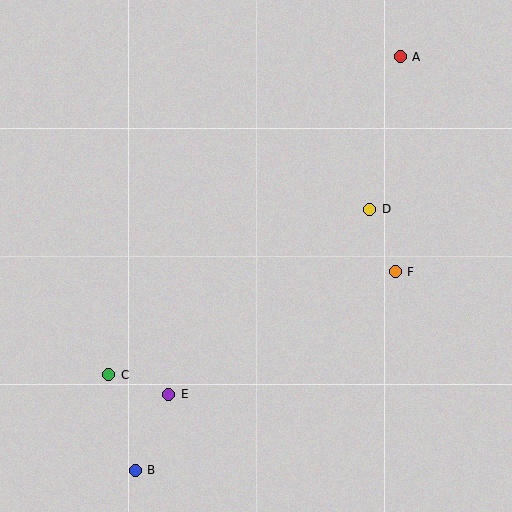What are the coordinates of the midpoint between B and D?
The midpoint between B and D is at (253, 340).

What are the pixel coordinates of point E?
Point E is at (169, 394).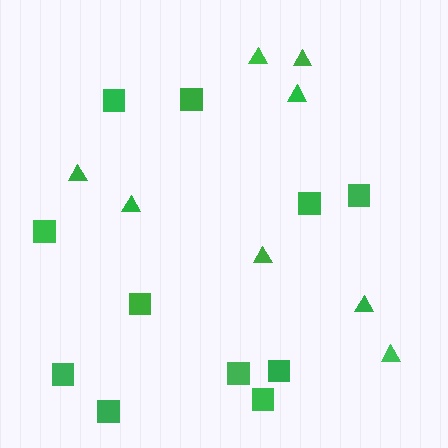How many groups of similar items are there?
There are 2 groups: one group of squares (11) and one group of triangles (8).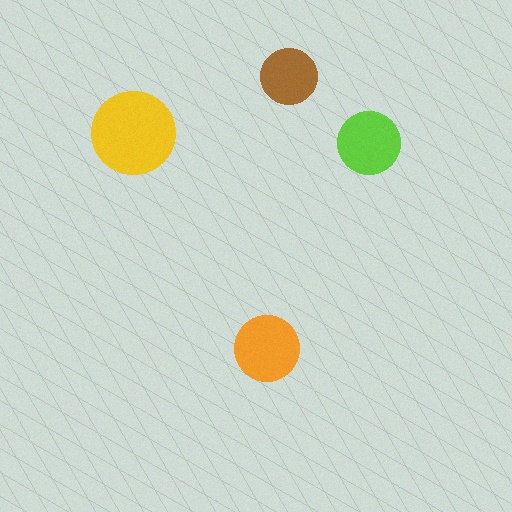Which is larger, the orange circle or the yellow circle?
The yellow one.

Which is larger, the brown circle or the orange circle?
The orange one.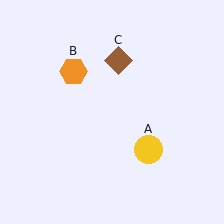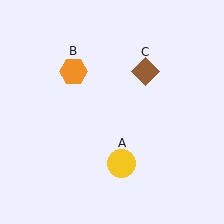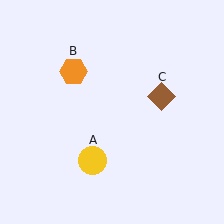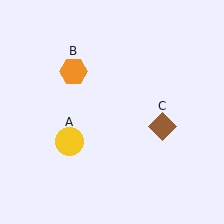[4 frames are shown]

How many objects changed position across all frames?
2 objects changed position: yellow circle (object A), brown diamond (object C).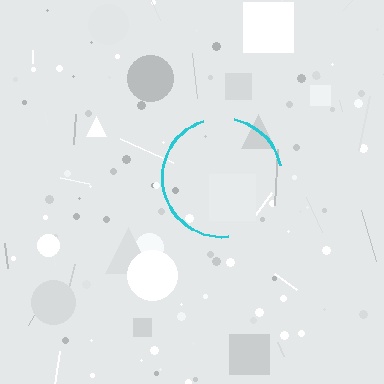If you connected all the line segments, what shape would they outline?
They would outline a circle.